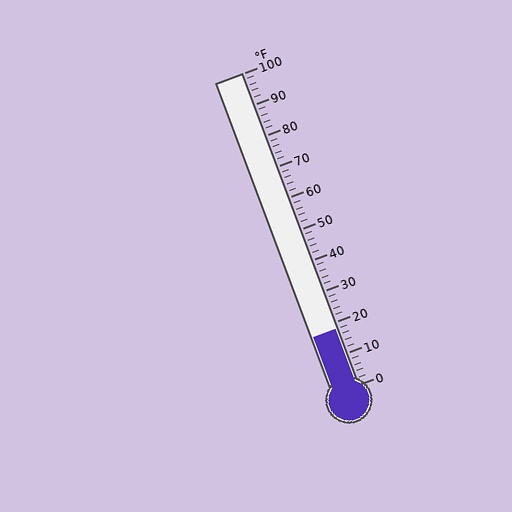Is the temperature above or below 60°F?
The temperature is below 60°F.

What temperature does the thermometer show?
The thermometer shows approximately 18°F.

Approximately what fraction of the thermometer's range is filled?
The thermometer is filled to approximately 20% of its range.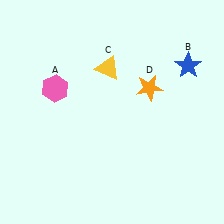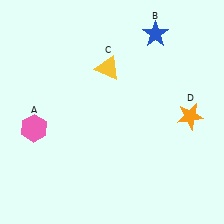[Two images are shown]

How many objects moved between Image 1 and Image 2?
3 objects moved between the two images.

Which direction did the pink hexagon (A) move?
The pink hexagon (A) moved down.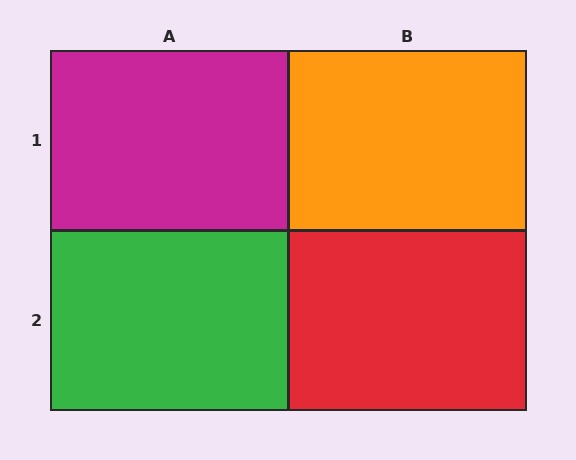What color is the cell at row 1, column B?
Orange.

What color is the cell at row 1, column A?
Magenta.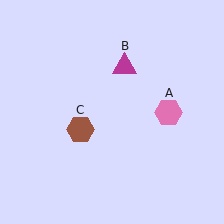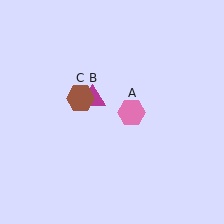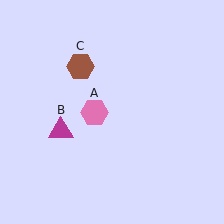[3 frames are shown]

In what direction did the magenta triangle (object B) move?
The magenta triangle (object B) moved down and to the left.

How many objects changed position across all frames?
3 objects changed position: pink hexagon (object A), magenta triangle (object B), brown hexagon (object C).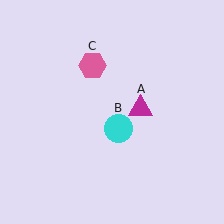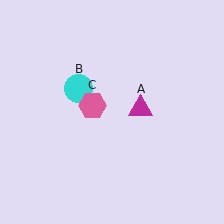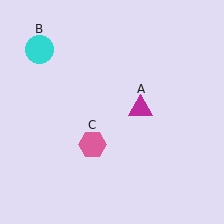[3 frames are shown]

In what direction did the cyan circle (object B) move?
The cyan circle (object B) moved up and to the left.